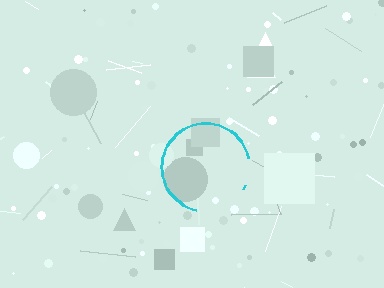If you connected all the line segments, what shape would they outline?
They would outline a circle.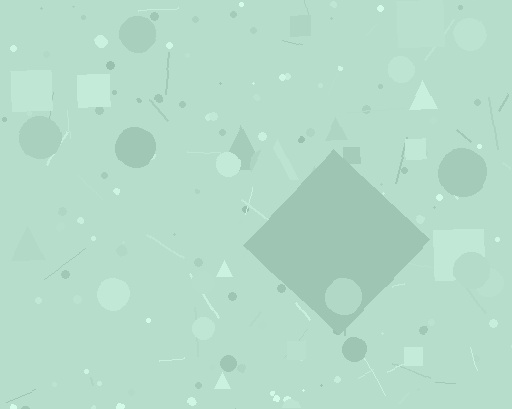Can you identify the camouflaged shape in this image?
The camouflaged shape is a diamond.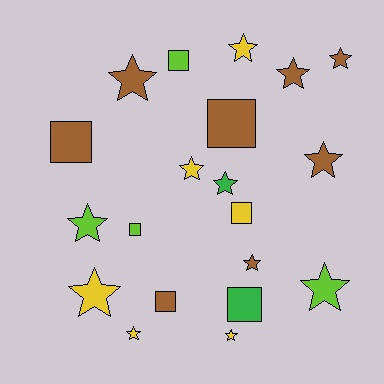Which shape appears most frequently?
Star, with 13 objects.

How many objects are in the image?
There are 20 objects.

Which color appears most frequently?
Brown, with 8 objects.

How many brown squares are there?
There are 3 brown squares.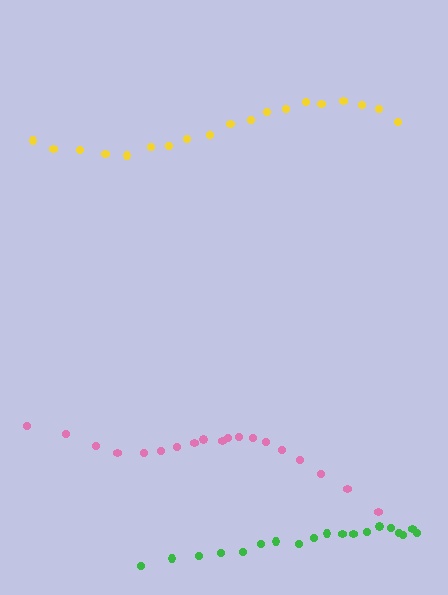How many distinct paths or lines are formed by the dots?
There are 3 distinct paths.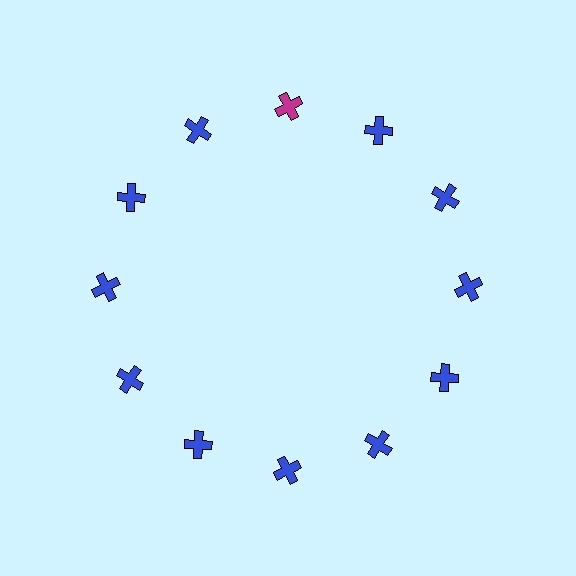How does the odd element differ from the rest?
It has a different color: magenta instead of blue.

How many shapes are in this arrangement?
There are 12 shapes arranged in a ring pattern.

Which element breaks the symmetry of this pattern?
The magenta cross at roughly the 12 o'clock position breaks the symmetry. All other shapes are blue crosses.